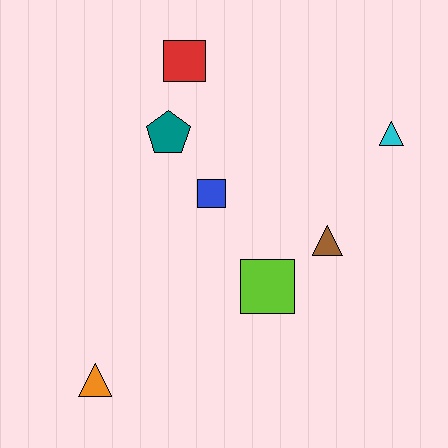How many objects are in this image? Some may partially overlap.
There are 7 objects.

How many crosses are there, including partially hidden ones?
There are no crosses.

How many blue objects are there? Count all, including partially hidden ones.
There is 1 blue object.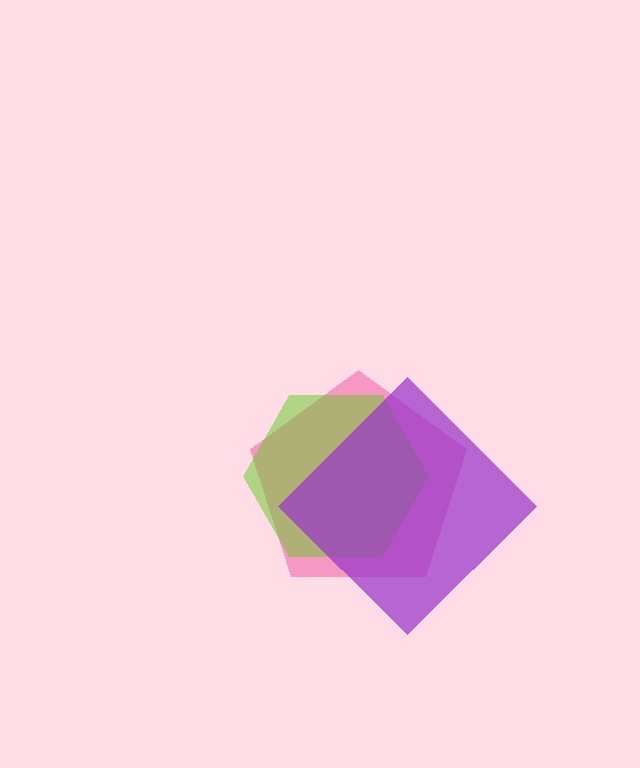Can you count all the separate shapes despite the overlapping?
Yes, there are 3 separate shapes.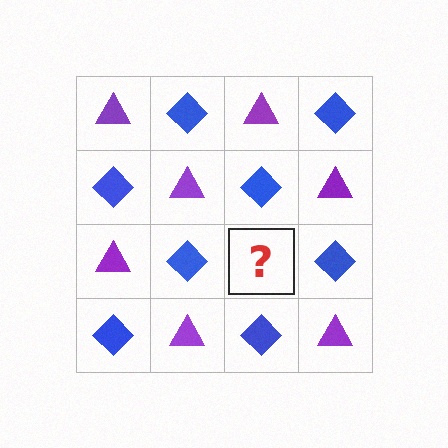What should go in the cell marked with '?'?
The missing cell should contain a purple triangle.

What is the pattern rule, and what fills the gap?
The rule is that it alternates purple triangle and blue diamond in a checkerboard pattern. The gap should be filled with a purple triangle.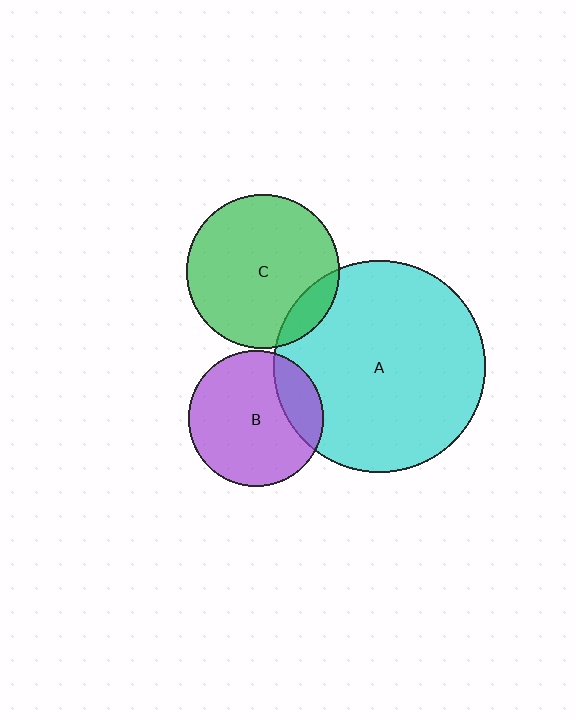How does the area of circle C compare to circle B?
Approximately 1.3 times.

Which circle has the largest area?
Circle A (cyan).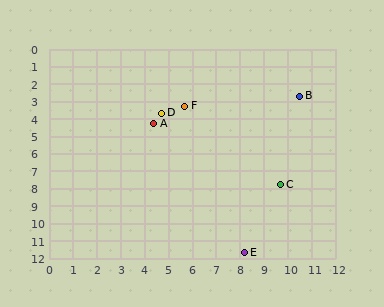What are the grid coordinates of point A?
Point A is at approximately (4.4, 4.3).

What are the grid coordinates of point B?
Point B is at approximately (10.5, 2.7).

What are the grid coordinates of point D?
Point D is at approximately (4.7, 3.7).